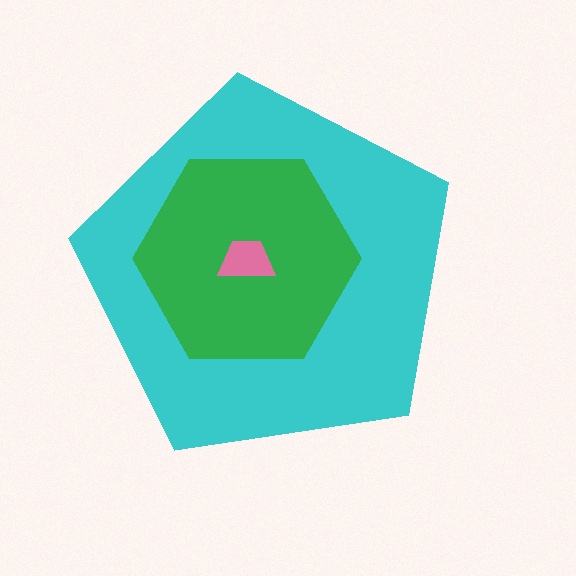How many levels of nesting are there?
3.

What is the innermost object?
The pink trapezoid.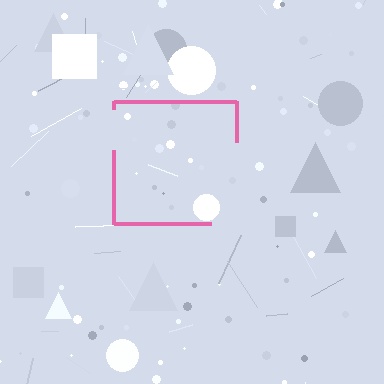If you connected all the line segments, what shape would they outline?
They would outline a square.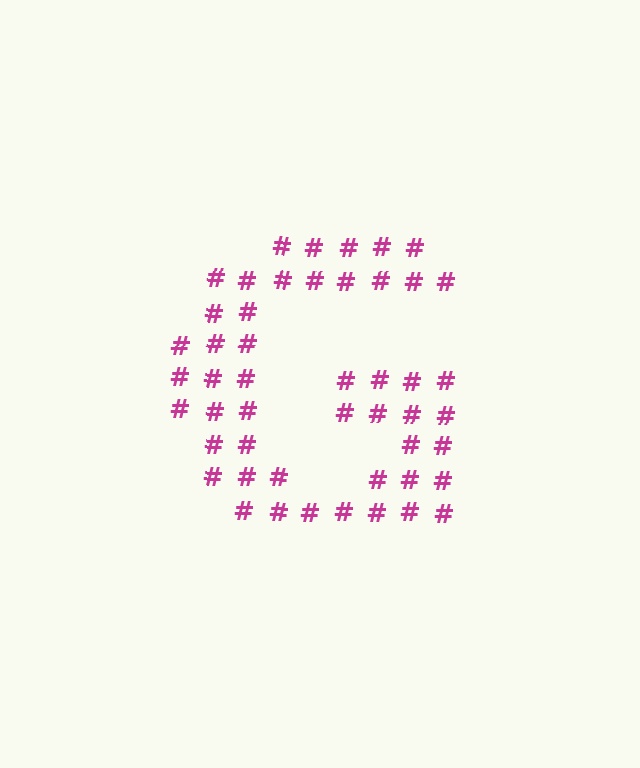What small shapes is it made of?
It is made of small hash symbols.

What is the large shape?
The large shape is the letter G.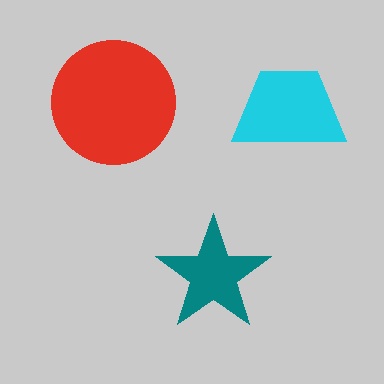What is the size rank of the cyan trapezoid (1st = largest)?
2nd.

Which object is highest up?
The red circle is topmost.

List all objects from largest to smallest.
The red circle, the cyan trapezoid, the teal star.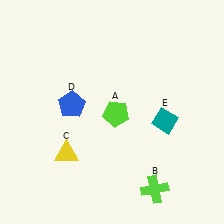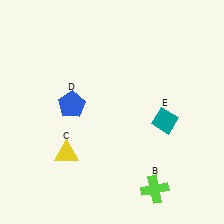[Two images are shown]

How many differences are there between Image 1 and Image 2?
There is 1 difference between the two images.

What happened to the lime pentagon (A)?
The lime pentagon (A) was removed in Image 2. It was in the bottom-right area of Image 1.